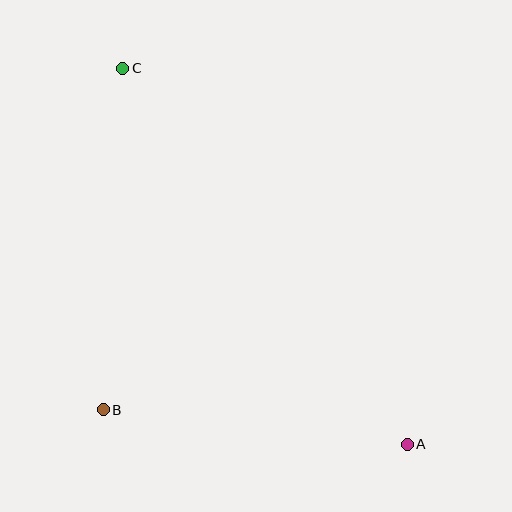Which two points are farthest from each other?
Points A and C are farthest from each other.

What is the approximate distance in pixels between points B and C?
The distance between B and C is approximately 342 pixels.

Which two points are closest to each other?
Points A and B are closest to each other.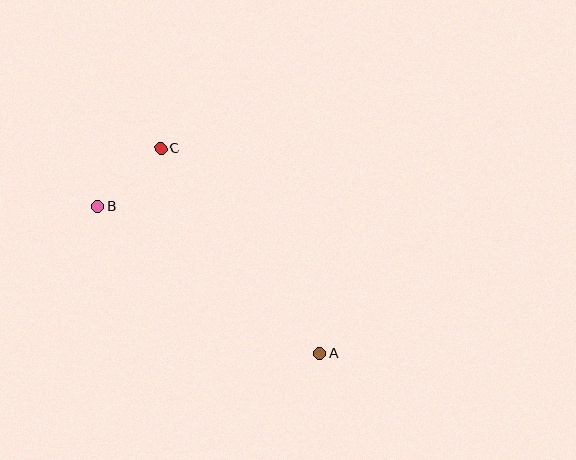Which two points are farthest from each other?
Points A and B are farthest from each other.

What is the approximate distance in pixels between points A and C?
The distance between A and C is approximately 259 pixels.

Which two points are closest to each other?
Points B and C are closest to each other.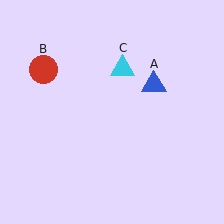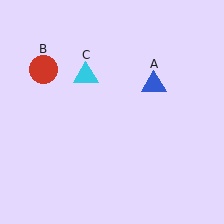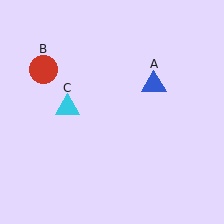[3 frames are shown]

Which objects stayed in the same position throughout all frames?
Blue triangle (object A) and red circle (object B) remained stationary.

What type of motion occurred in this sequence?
The cyan triangle (object C) rotated counterclockwise around the center of the scene.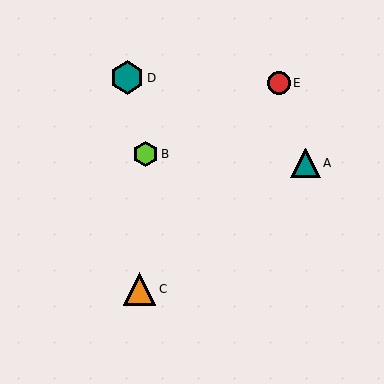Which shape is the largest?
The teal hexagon (labeled D) is the largest.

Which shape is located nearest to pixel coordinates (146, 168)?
The lime hexagon (labeled B) at (145, 154) is nearest to that location.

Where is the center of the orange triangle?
The center of the orange triangle is at (140, 289).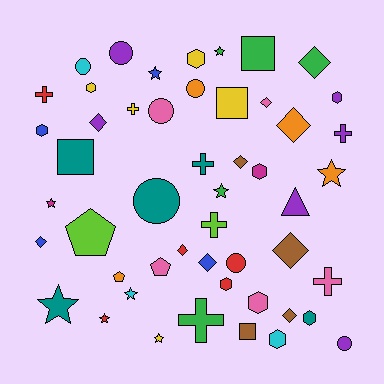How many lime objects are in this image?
There are 2 lime objects.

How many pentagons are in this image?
There are 3 pentagons.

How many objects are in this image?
There are 50 objects.